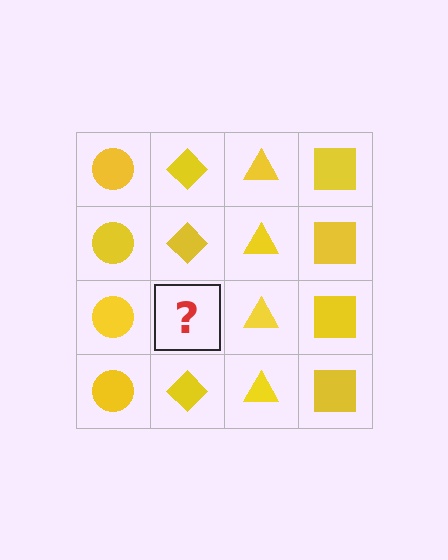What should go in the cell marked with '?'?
The missing cell should contain a yellow diamond.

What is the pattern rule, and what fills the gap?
The rule is that each column has a consistent shape. The gap should be filled with a yellow diamond.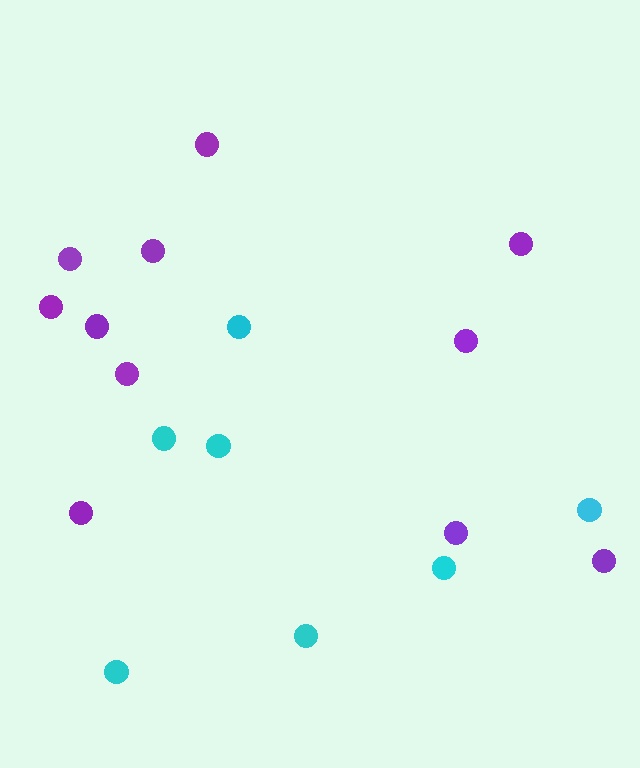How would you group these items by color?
There are 2 groups: one group of cyan circles (7) and one group of purple circles (11).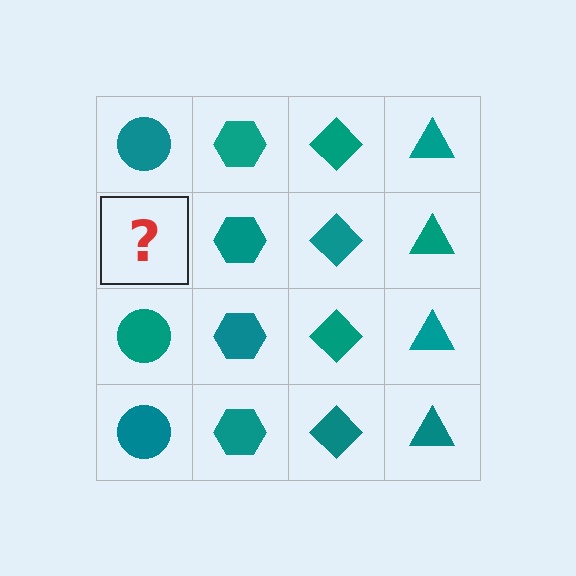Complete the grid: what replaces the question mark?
The question mark should be replaced with a teal circle.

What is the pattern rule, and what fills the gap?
The rule is that each column has a consistent shape. The gap should be filled with a teal circle.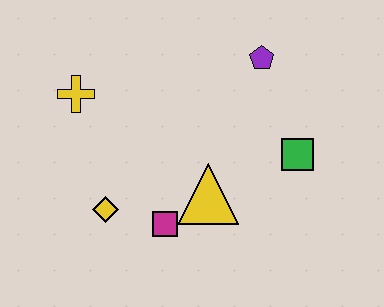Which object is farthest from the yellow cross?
The green square is farthest from the yellow cross.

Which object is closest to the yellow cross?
The yellow diamond is closest to the yellow cross.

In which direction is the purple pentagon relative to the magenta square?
The purple pentagon is above the magenta square.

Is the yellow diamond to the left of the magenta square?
Yes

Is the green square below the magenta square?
No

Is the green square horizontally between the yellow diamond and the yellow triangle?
No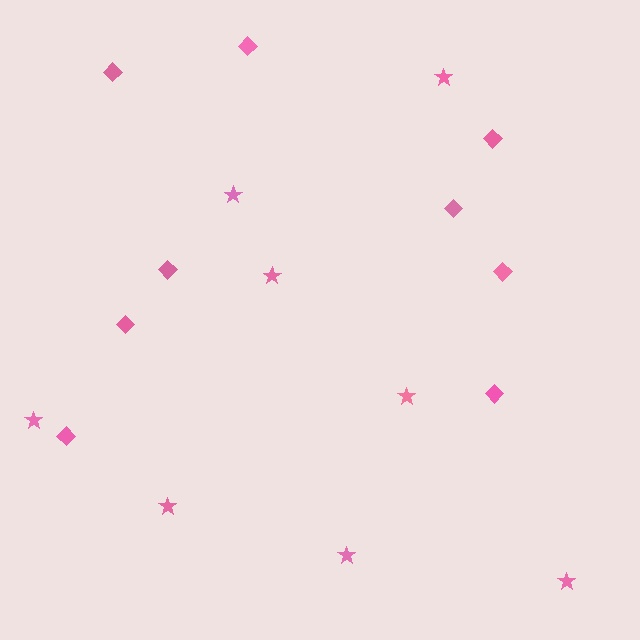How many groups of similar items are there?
There are 2 groups: one group of stars (8) and one group of diamonds (9).